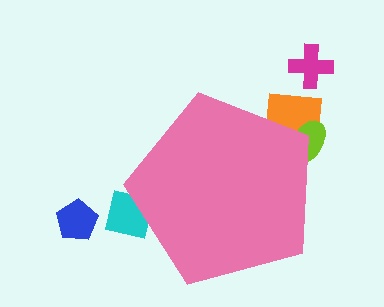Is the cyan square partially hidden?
Yes, the cyan square is partially hidden behind the pink pentagon.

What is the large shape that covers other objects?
A pink pentagon.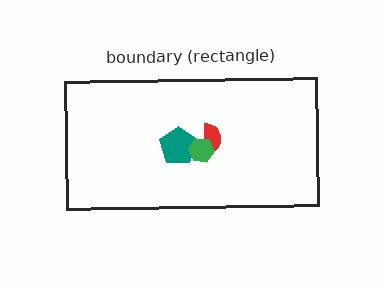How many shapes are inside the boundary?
3 inside, 0 outside.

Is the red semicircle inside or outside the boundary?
Inside.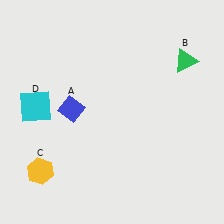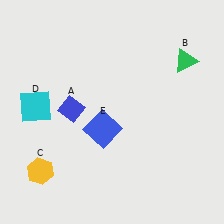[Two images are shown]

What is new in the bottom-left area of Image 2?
A blue square (E) was added in the bottom-left area of Image 2.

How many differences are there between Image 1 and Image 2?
There is 1 difference between the two images.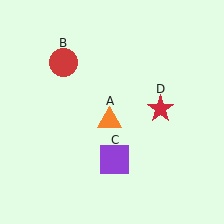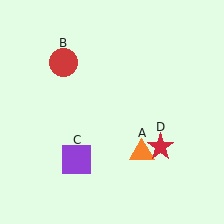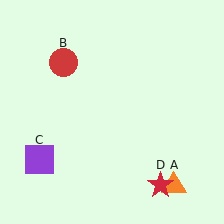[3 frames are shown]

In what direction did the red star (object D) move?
The red star (object D) moved down.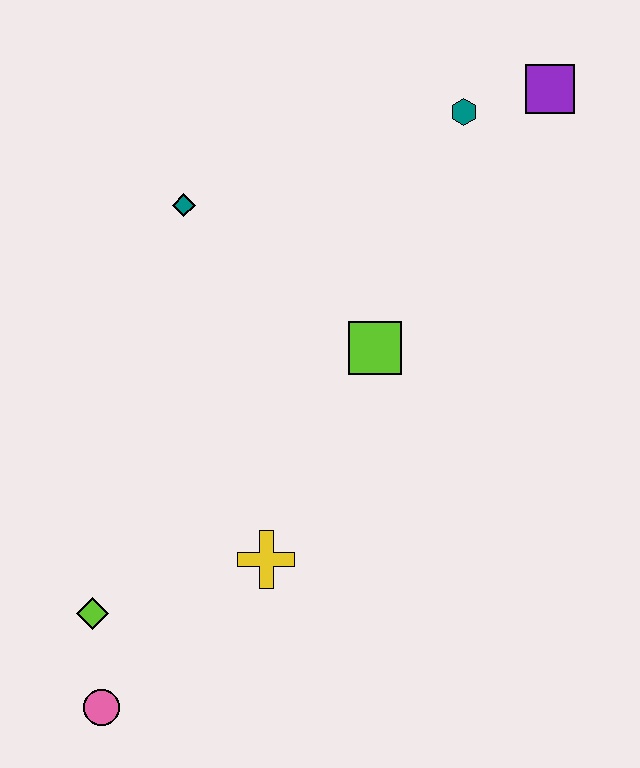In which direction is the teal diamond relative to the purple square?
The teal diamond is to the left of the purple square.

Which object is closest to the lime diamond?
The pink circle is closest to the lime diamond.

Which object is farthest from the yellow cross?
The purple square is farthest from the yellow cross.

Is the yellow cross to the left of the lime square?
Yes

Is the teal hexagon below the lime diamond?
No